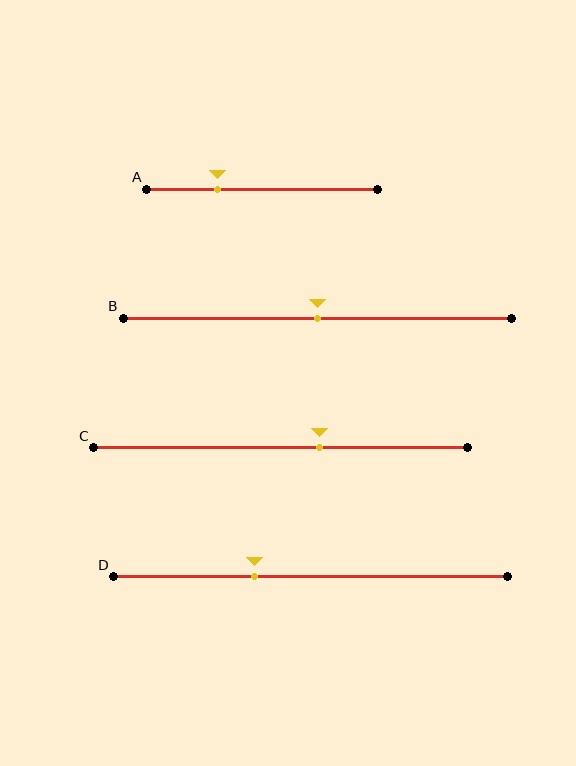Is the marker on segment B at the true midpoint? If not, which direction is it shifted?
Yes, the marker on segment B is at the true midpoint.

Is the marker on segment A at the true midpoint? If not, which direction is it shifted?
No, the marker on segment A is shifted to the left by about 19% of the segment length.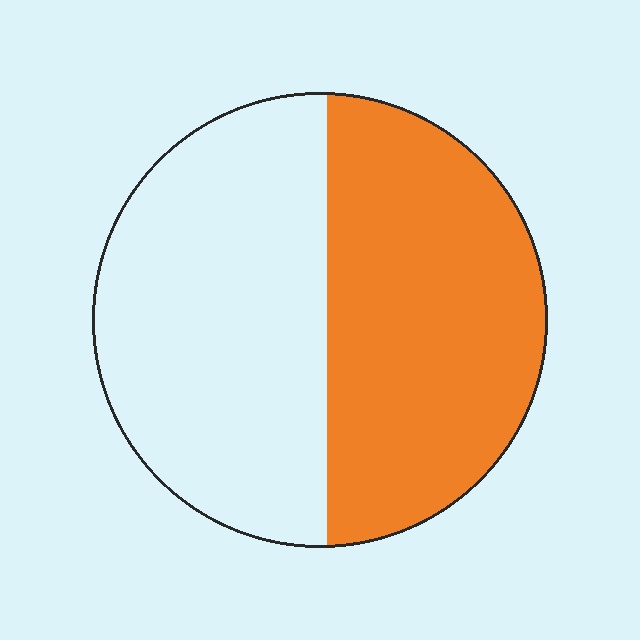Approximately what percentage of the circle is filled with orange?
Approximately 50%.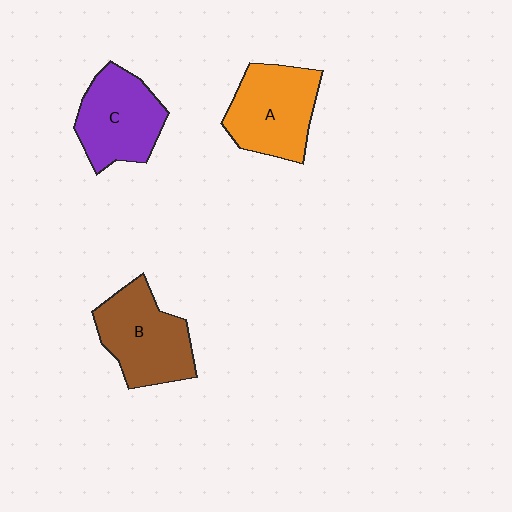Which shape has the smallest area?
Shape C (purple).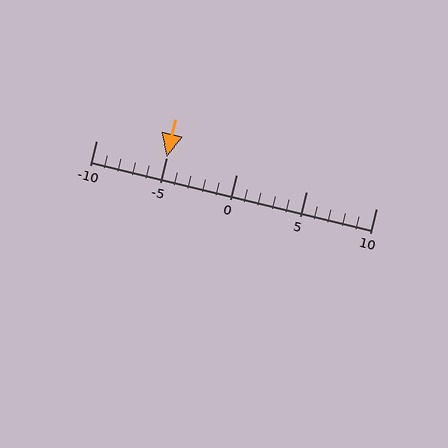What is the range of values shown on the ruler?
The ruler shows values from -10 to 10.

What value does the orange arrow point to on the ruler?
The orange arrow points to approximately -5.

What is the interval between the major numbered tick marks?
The major tick marks are spaced 5 units apart.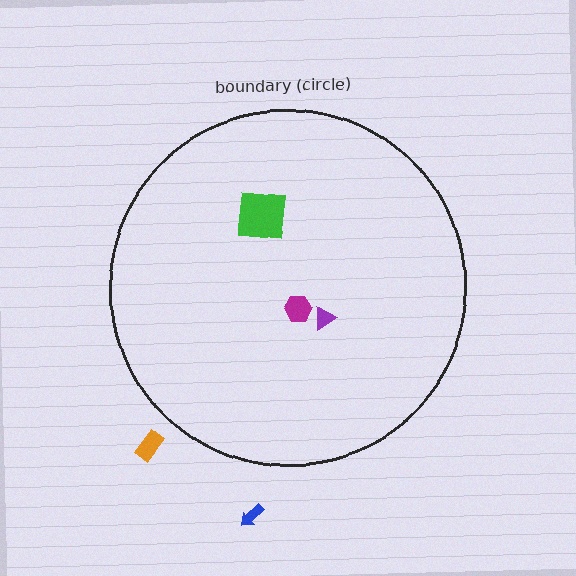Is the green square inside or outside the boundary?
Inside.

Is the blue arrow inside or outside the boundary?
Outside.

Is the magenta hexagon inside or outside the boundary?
Inside.